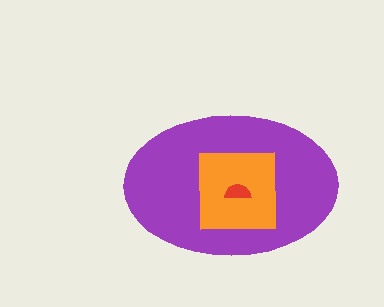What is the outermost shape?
The purple ellipse.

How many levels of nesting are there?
3.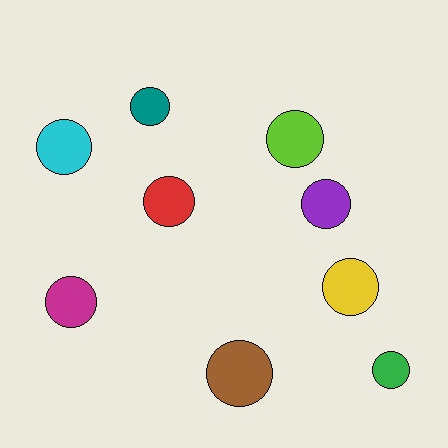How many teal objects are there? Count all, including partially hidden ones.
There is 1 teal object.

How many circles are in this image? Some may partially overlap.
There are 9 circles.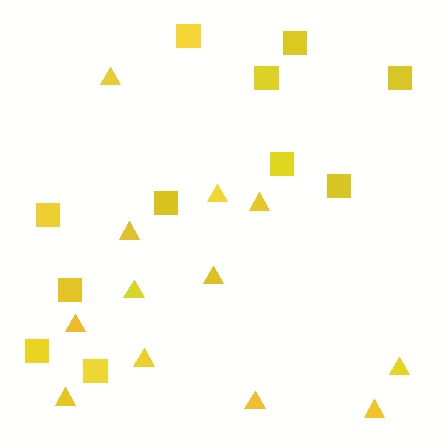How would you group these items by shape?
There are 2 groups: one group of triangles (12) and one group of squares (11).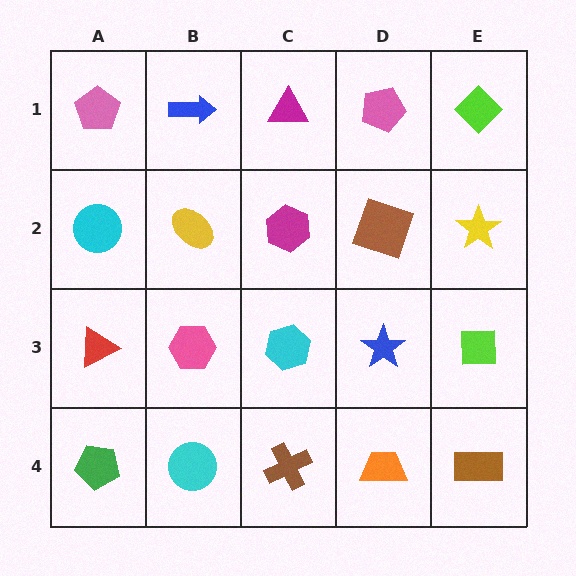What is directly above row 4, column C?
A cyan hexagon.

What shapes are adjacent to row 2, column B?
A blue arrow (row 1, column B), a pink hexagon (row 3, column B), a cyan circle (row 2, column A), a magenta hexagon (row 2, column C).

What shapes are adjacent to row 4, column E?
A lime square (row 3, column E), an orange trapezoid (row 4, column D).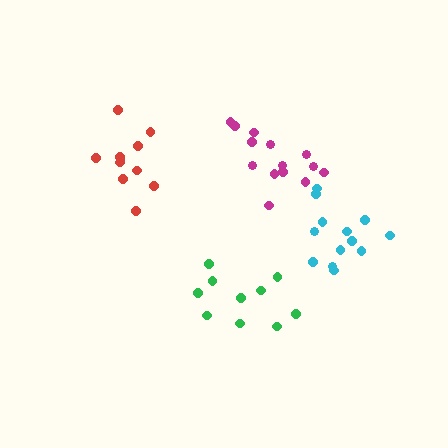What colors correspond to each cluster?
The clusters are colored: green, magenta, red, cyan.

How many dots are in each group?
Group 1: 10 dots, Group 2: 14 dots, Group 3: 11 dots, Group 4: 13 dots (48 total).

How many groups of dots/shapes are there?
There are 4 groups.